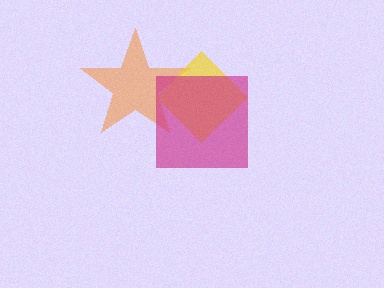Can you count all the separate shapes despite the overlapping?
Yes, there are 3 separate shapes.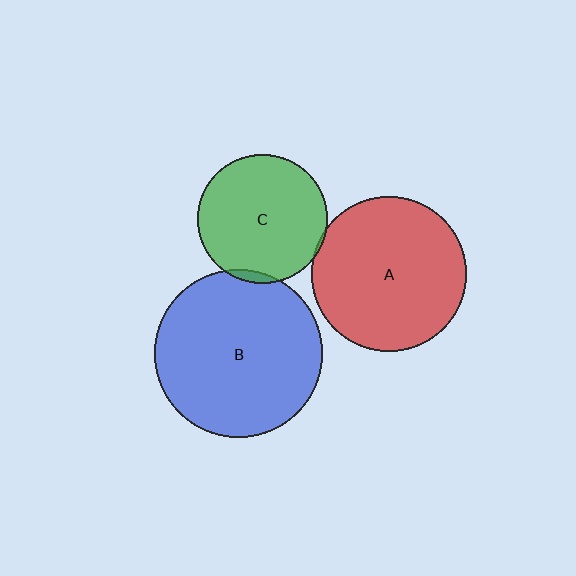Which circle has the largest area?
Circle B (blue).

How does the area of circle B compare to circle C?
Approximately 1.7 times.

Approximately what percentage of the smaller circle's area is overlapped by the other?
Approximately 5%.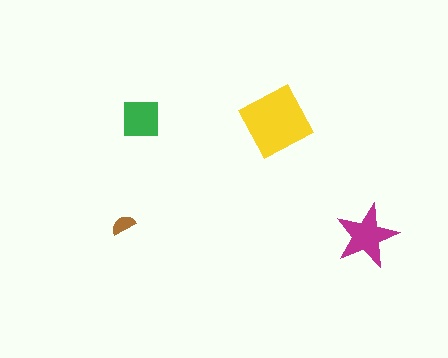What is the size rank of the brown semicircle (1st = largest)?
4th.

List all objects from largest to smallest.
The yellow diamond, the magenta star, the green square, the brown semicircle.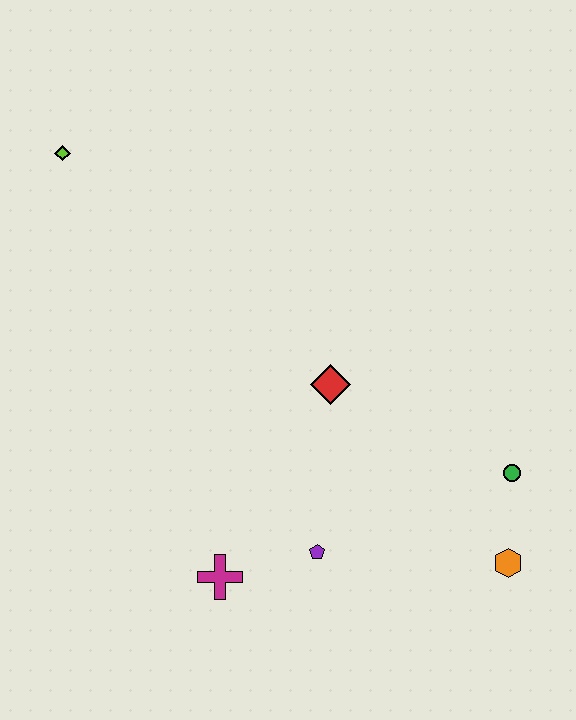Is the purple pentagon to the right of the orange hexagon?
No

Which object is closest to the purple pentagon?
The magenta cross is closest to the purple pentagon.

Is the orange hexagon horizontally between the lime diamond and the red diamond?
No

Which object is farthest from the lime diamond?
The orange hexagon is farthest from the lime diamond.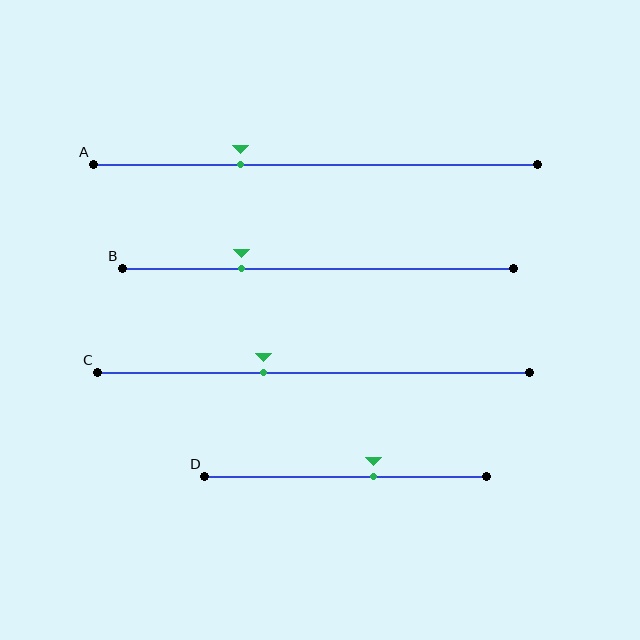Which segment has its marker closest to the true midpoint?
Segment D has its marker closest to the true midpoint.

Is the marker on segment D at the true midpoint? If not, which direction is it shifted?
No, the marker on segment D is shifted to the right by about 10% of the segment length.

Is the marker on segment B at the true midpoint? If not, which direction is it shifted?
No, the marker on segment B is shifted to the left by about 19% of the segment length.